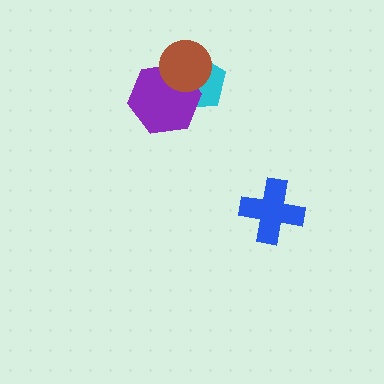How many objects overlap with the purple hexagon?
2 objects overlap with the purple hexagon.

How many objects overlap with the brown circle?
2 objects overlap with the brown circle.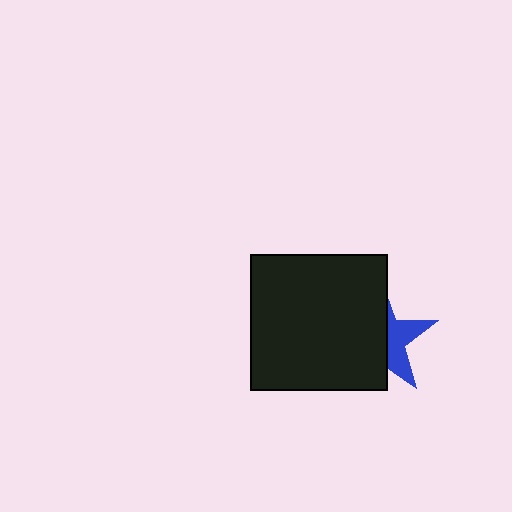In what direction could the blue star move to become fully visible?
The blue star could move right. That would shift it out from behind the black square entirely.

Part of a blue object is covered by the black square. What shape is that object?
It is a star.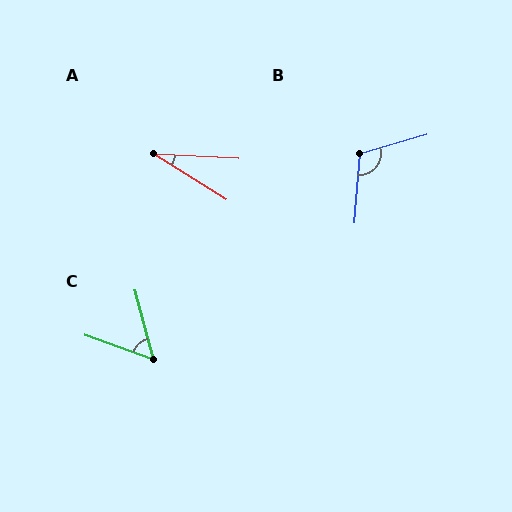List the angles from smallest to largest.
A (29°), C (56°), B (111°).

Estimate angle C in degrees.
Approximately 56 degrees.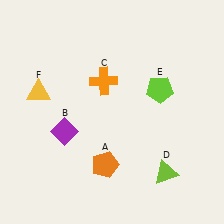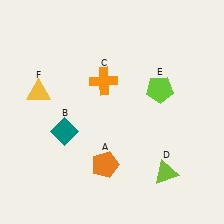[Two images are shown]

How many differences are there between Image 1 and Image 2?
There is 1 difference between the two images.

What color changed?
The diamond (B) changed from purple in Image 1 to teal in Image 2.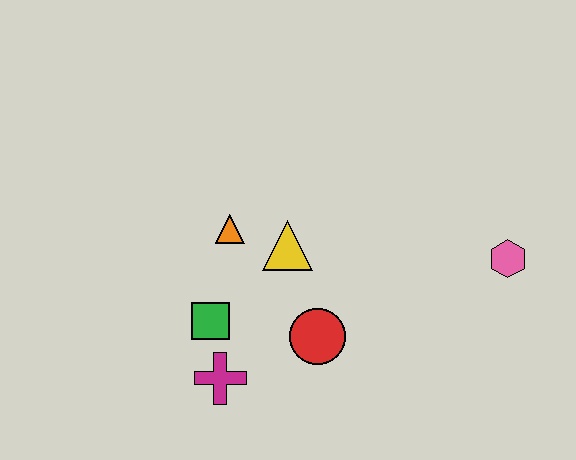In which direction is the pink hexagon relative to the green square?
The pink hexagon is to the right of the green square.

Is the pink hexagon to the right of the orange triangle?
Yes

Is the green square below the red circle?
No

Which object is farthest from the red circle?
The pink hexagon is farthest from the red circle.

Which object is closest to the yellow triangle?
The orange triangle is closest to the yellow triangle.